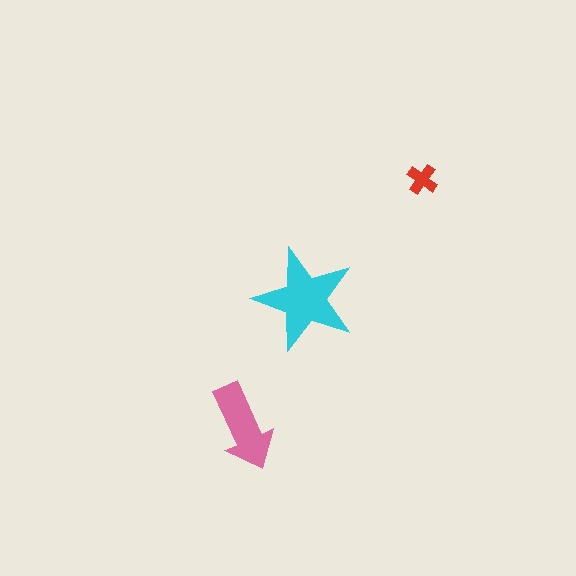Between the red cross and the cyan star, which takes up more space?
The cyan star.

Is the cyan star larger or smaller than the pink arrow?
Larger.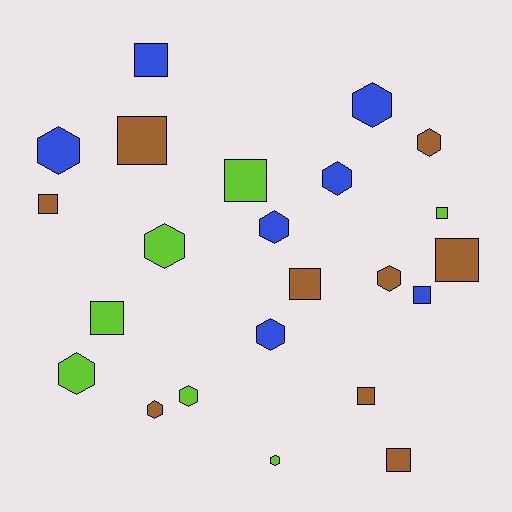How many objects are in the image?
There are 23 objects.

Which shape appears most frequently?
Hexagon, with 12 objects.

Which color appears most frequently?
Brown, with 9 objects.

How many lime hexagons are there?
There are 4 lime hexagons.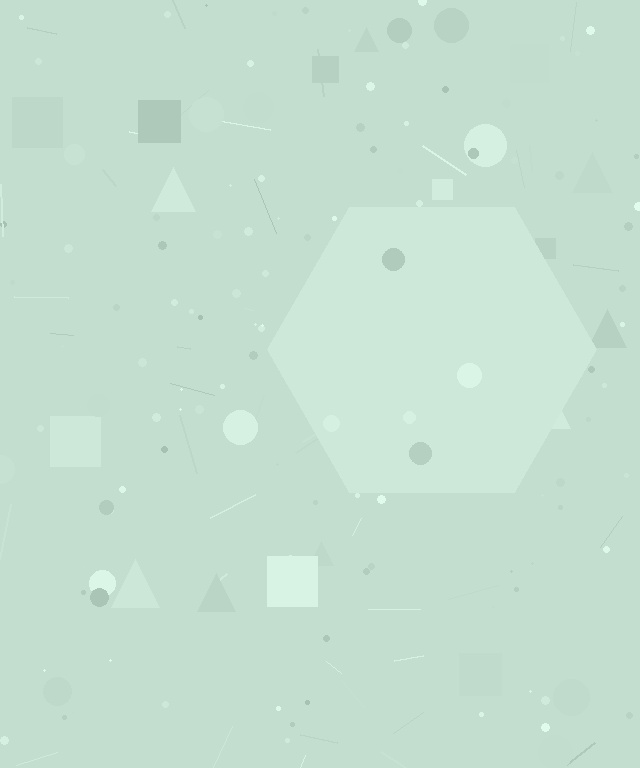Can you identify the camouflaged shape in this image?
The camouflaged shape is a hexagon.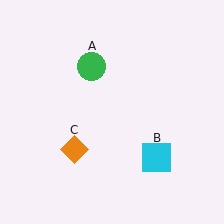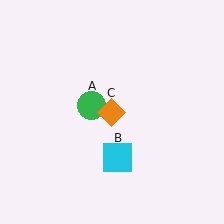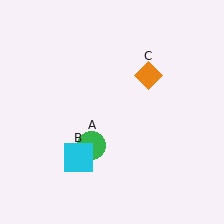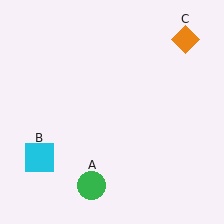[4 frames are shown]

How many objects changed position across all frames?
3 objects changed position: green circle (object A), cyan square (object B), orange diamond (object C).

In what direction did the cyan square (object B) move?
The cyan square (object B) moved left.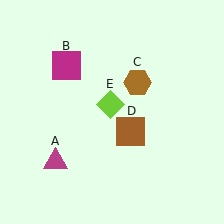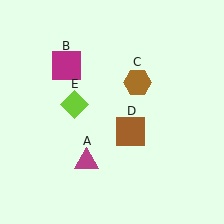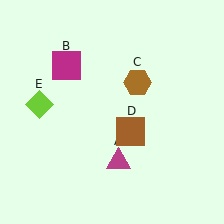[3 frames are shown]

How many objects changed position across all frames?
2 objects changed position: magenta triangle (object A), lime diamond (object E).